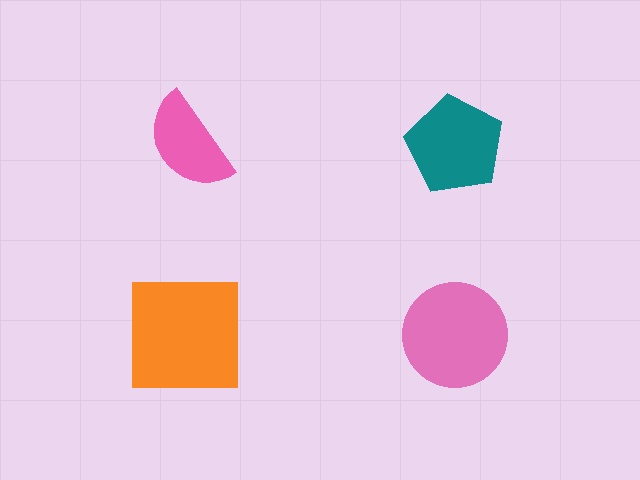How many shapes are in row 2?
2 shapes.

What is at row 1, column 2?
A teal pentagon.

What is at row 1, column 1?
A pink semicircle.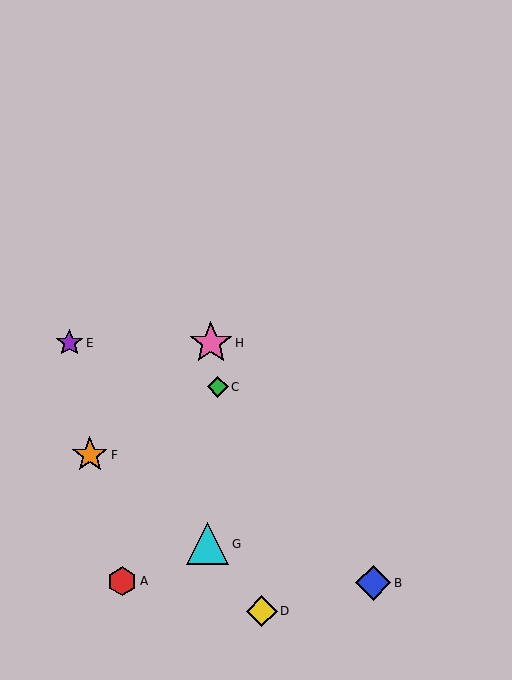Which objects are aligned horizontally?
Objects E, H are aligned horizontally.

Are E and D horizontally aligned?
No, E is at y≈343 and D is at y≈611.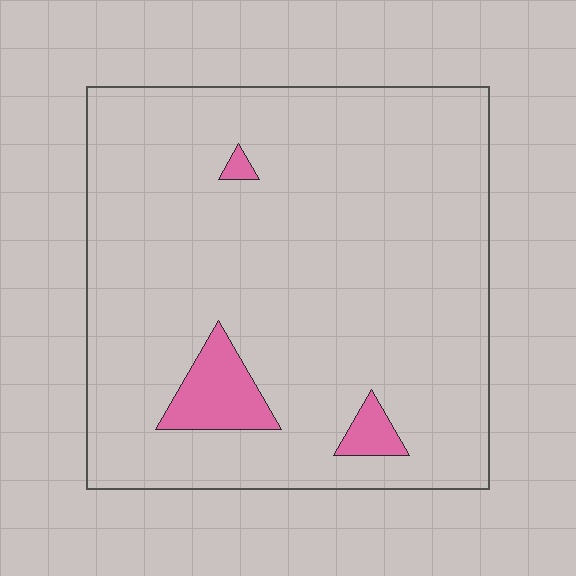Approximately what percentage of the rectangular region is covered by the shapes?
Approximately 5%.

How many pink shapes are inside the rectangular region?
3.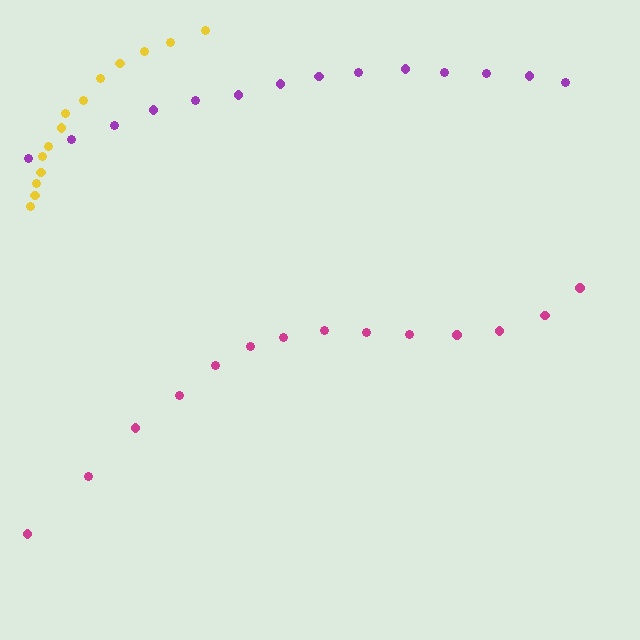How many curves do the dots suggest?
There are 3 distinct paths.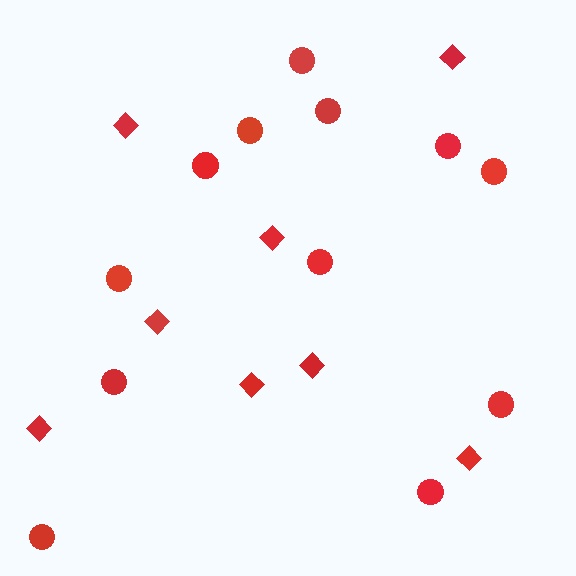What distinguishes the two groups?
There are 2 groups: one group of circles (12) and one group of diamonds (8).